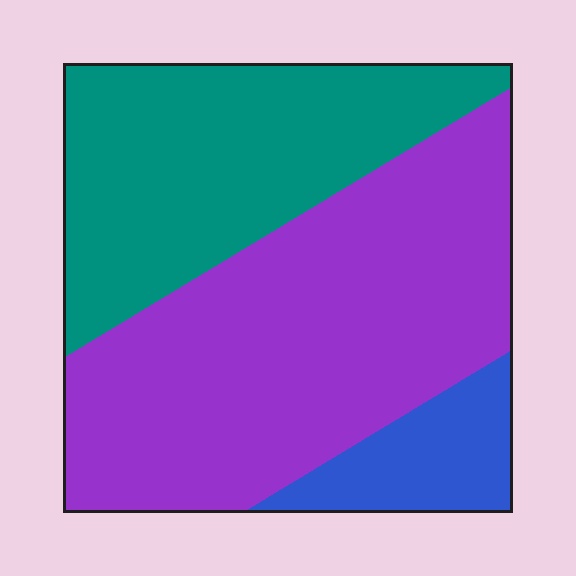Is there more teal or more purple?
Purple.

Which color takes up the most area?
Purple, at roughly 55%.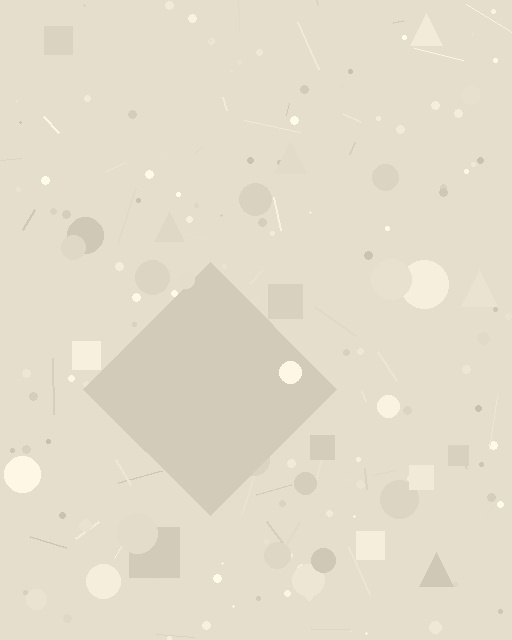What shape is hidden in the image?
A diamond is hidden in the image.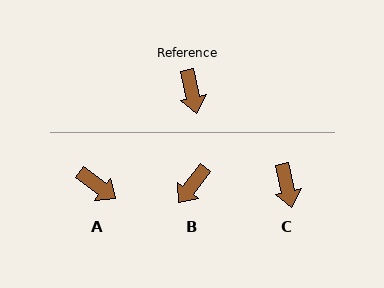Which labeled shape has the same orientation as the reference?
C.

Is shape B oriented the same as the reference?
No, it is off by about 51 degrees.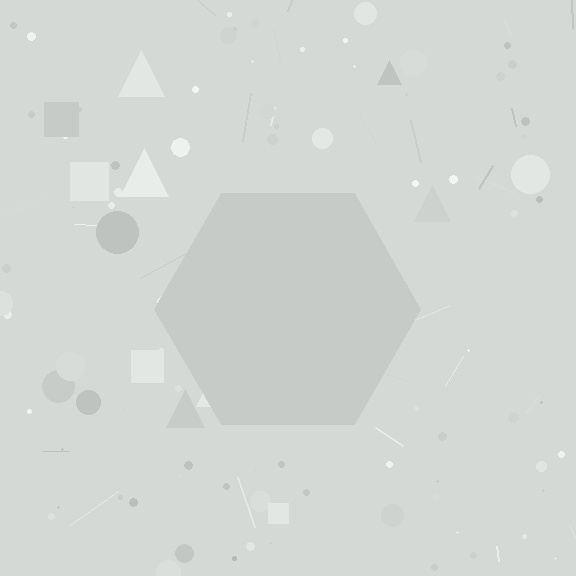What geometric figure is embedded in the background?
A hexagon is embedded in the background.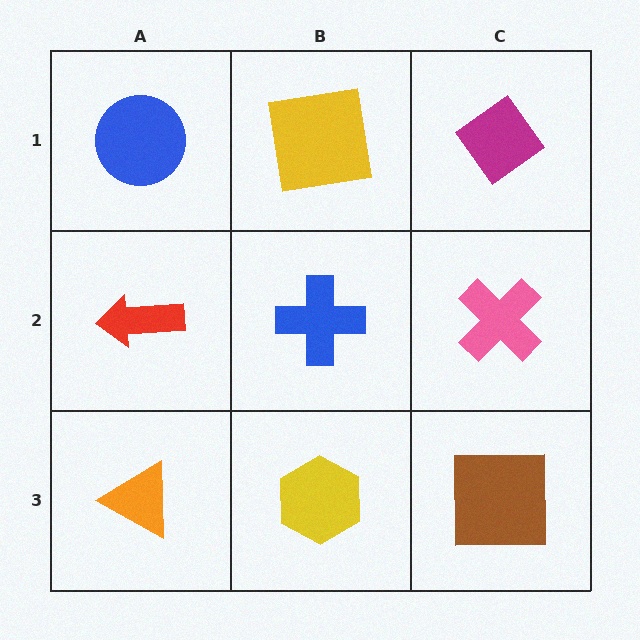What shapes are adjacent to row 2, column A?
A blue circle (row 1, column A), an orange triangle (row 3, column A), a blue cross (row 2, column B).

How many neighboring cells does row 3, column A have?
2.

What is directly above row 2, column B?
A yellow square.